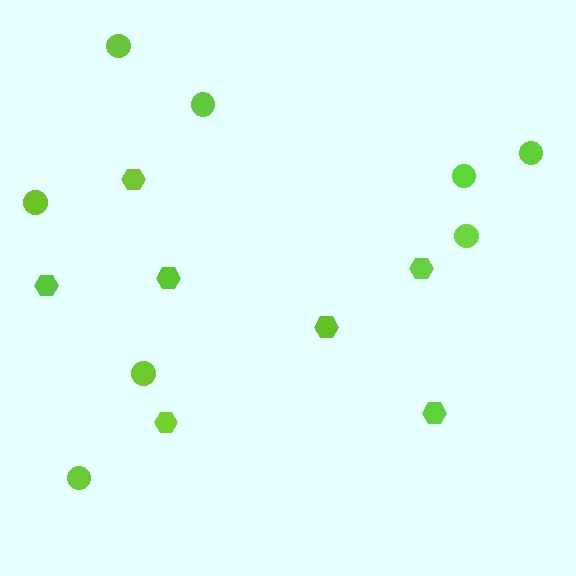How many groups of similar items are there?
There are 2 groups: one group of hexagons (7) and one group of circles (8).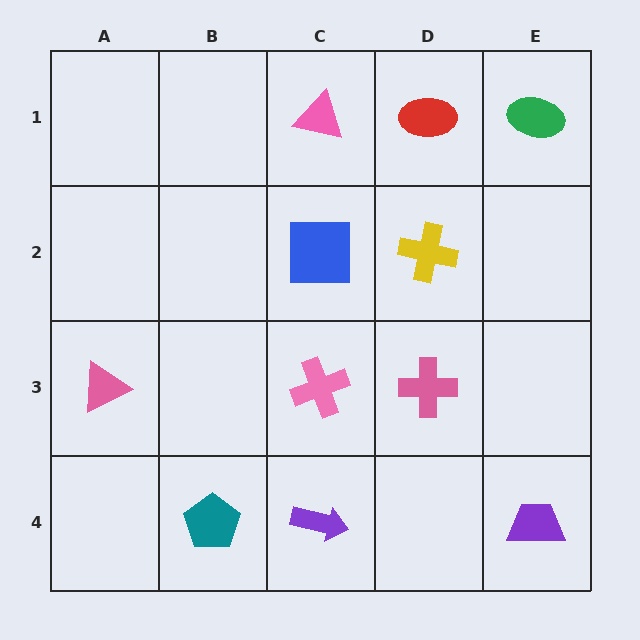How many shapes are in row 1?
3 shapes.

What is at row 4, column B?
A teal pentagon.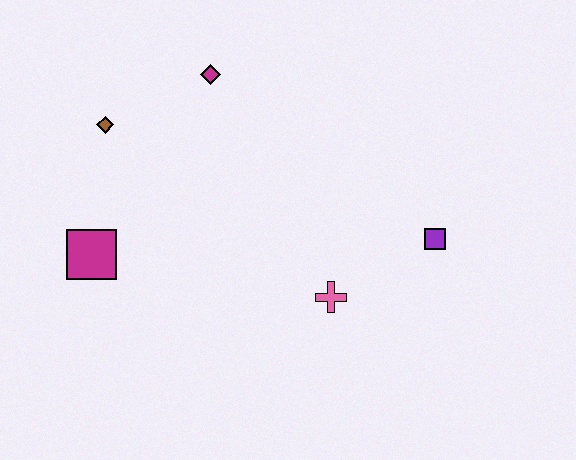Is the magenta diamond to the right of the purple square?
No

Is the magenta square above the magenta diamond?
No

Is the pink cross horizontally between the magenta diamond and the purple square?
Yes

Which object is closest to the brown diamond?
The magenta diamond is closest to the brown diamond.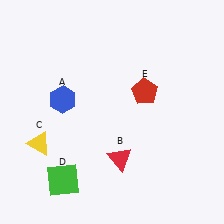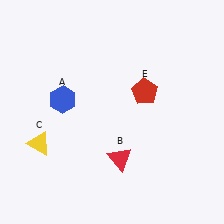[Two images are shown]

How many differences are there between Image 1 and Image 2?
There is 1 difference between the two images.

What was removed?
The green square (D) was removed in Image 2.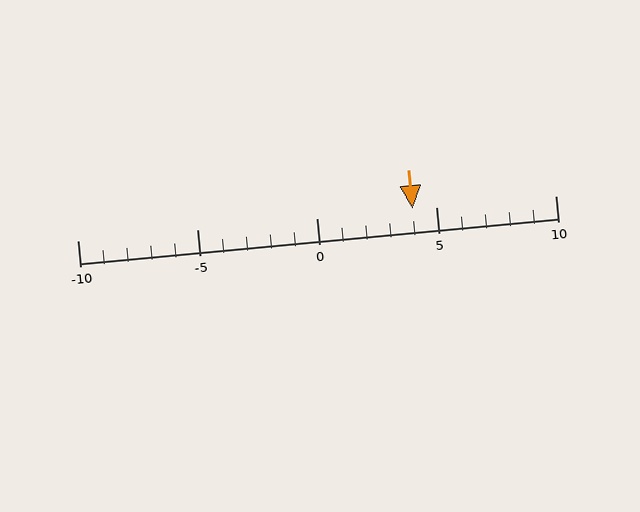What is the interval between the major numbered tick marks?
The major tick marks are spaced 5 units apart.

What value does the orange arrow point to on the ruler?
The orange arrow points to approximately 4.